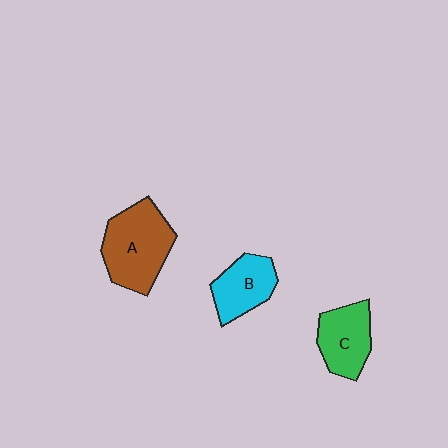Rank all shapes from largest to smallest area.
From largest to smallest: A (brown), C (green), B (cyan).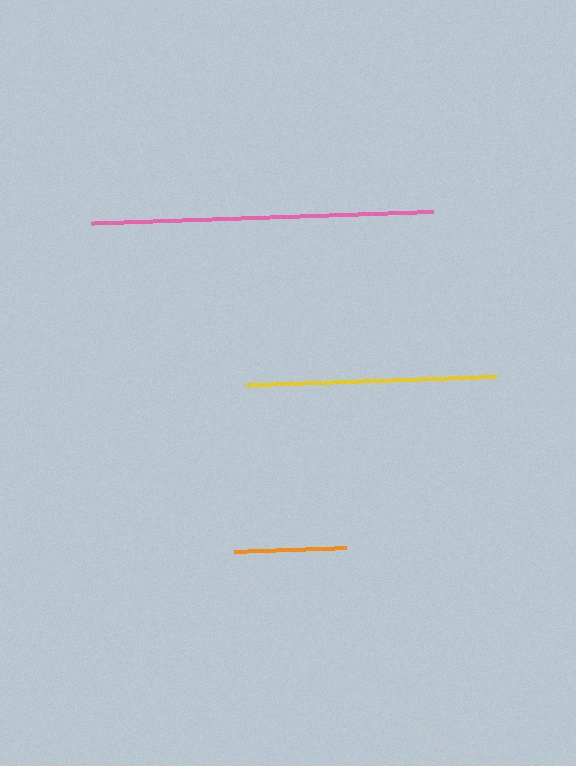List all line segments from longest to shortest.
From longest to shortest: pink, yellow, orange.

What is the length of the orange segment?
The orange segment is approximately 112 pixels long.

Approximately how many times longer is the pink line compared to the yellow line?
The pink line is approximately 1.4 times the length of the yellow line.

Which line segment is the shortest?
The orange line is the shortest at approximately 112 pixels.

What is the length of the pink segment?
The pink segment is approximately 342 pixels long.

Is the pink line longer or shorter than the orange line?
The pink line is longer than the orange line.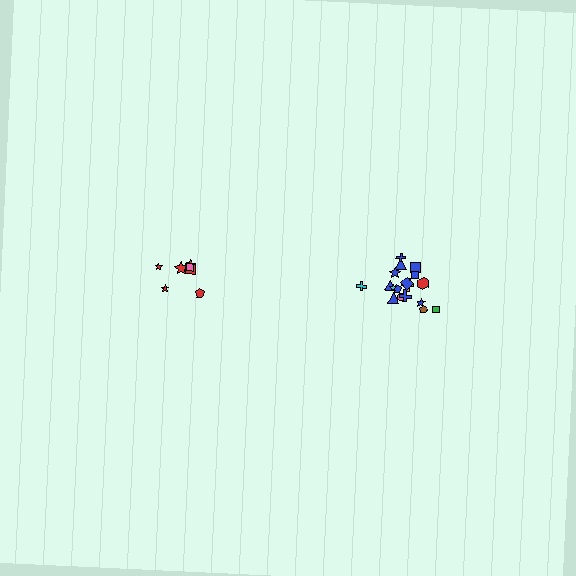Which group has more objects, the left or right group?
The right group.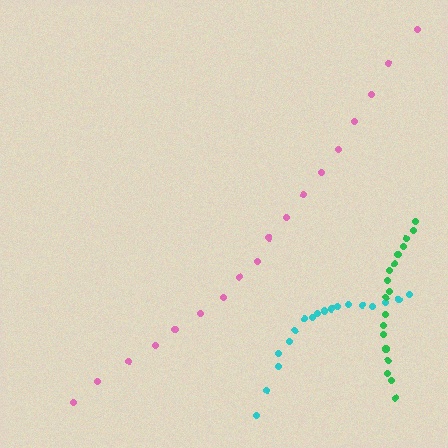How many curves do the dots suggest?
There are 3 distinct paths.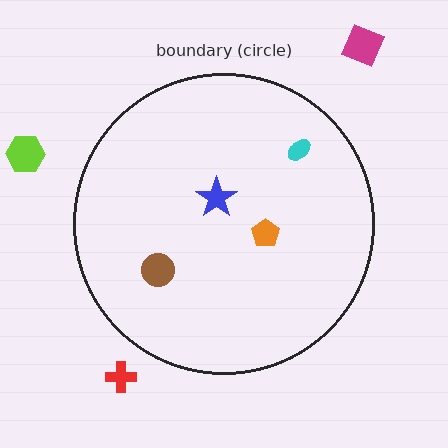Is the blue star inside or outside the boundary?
Inside.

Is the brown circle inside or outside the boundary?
Inside.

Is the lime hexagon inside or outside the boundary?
Outside.